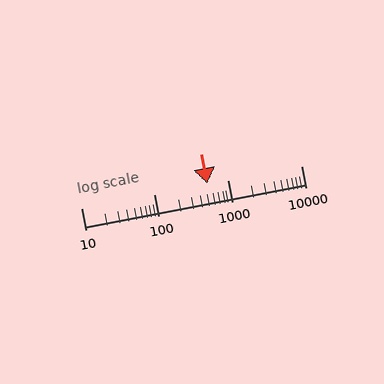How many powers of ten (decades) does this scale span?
The scale spans 3 decades, from 10 to 10000.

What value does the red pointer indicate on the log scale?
The pointer indicates approximately 530.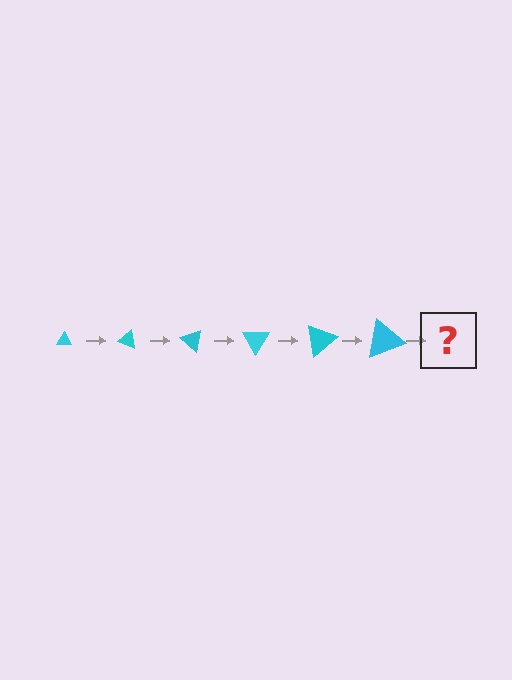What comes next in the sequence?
The next element should be a triangle, larger than the previous one and rotated 120 degrees from the start.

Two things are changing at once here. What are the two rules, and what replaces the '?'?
The two rules are that the triangle grows larger each step and it rotates 20 degrees each step. The '?' should be a triangle, larger than the previous one and rotated 120 degrees from the start.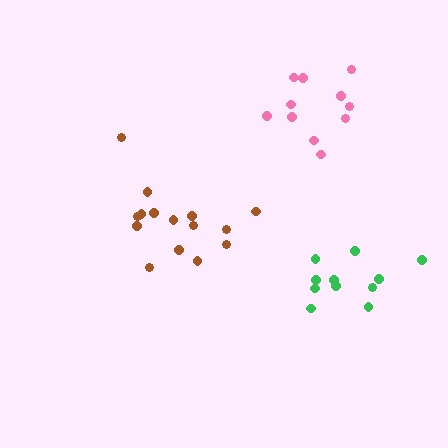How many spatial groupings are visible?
There are 3 spatial groupings.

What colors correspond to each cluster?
The clusters are colored: green, pink, brown.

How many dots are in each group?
Group 1: 11 dots, Group 2: 11 dots, Group 3: 15 dots (37 total).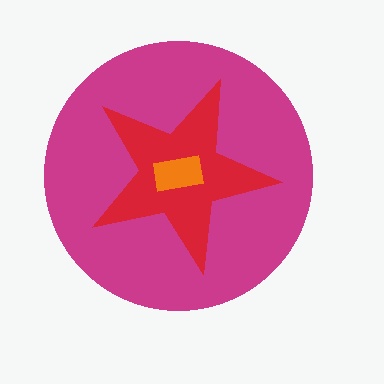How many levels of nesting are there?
3.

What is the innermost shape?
The orange rectangle.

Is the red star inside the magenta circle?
Yes.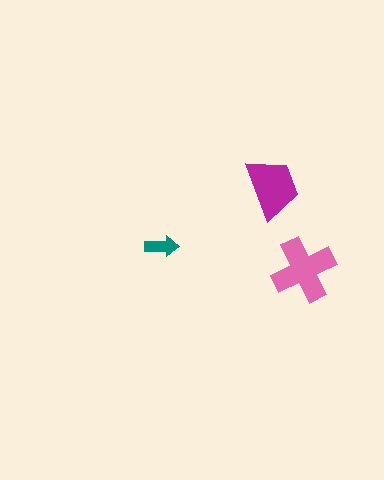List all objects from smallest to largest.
The teal arrow, the magenta trapezoid, the pink cross.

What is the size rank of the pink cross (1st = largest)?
1st.